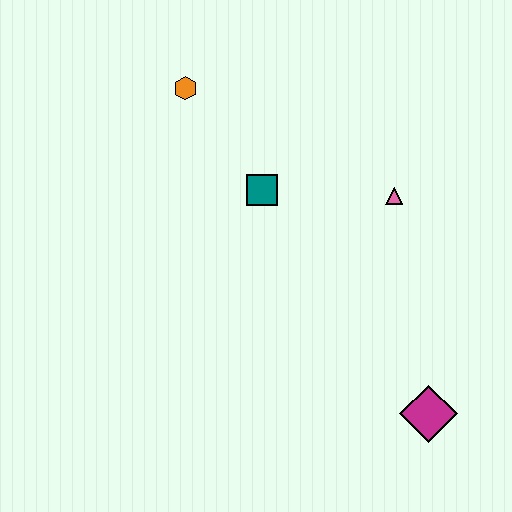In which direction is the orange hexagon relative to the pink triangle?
The orange hexagon is to the left of the pink triangle.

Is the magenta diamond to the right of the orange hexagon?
Yes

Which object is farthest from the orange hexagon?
The magenta diamond is farthest from the orange hexagon.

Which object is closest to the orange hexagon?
The teal square is closest to the orange hexagon.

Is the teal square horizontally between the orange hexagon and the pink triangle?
Yes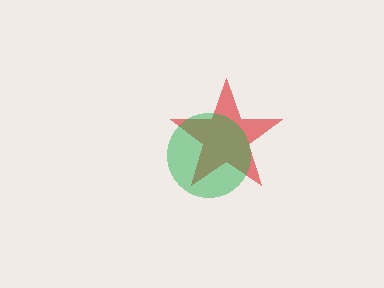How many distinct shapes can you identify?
There are 2 distinct shapes: a red star, a green circle.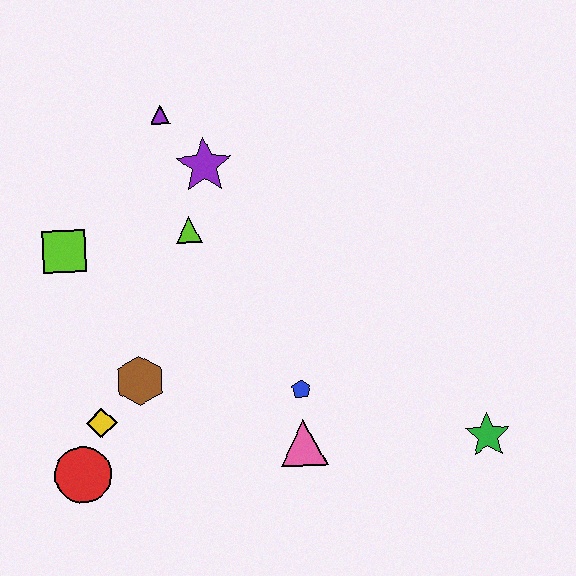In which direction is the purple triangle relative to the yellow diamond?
The purple triangle is above the yellow diamond.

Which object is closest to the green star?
The pink triangle is closest to the green star.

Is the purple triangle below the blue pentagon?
No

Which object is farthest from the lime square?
The green star is farthest from the lime square.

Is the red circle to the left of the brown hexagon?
Yes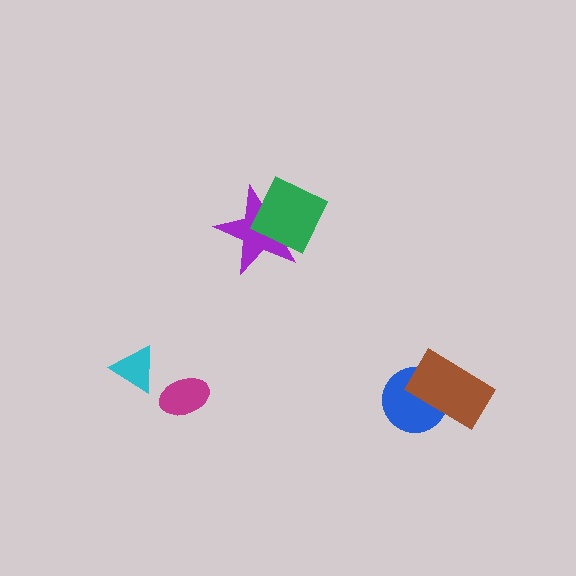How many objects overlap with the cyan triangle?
0 objects overlap with the cyan triangle.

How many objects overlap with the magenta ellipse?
0 objects overlap with the magenta ellipse.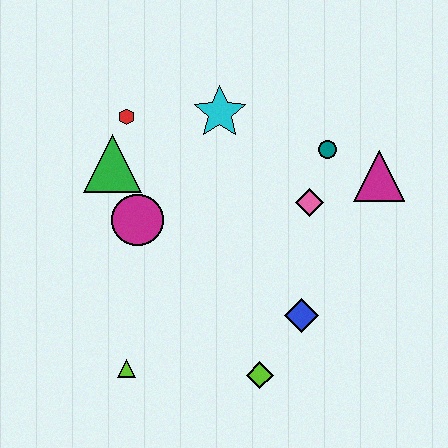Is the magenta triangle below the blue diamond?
No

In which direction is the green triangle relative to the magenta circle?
The green triangle is above the magenta circle.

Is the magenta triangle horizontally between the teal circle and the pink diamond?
No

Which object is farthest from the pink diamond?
The lime triangle is farthest from the pink diamond.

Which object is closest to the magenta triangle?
The teal circle is closest to the magenta triangle.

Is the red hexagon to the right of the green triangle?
Yes